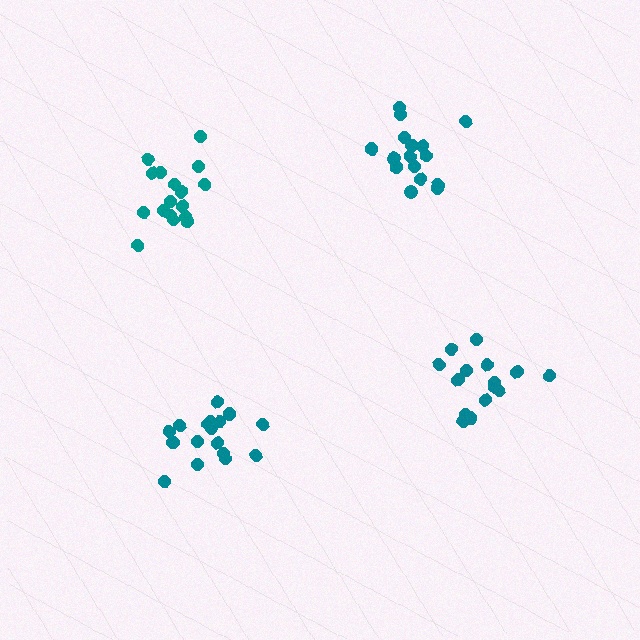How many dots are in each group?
Group 1: 15 dots, Group 2: 17 dots, Group 3: 16 dots, Group 4: 17 dots (65 total).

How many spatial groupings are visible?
There are 4 spatial groupings.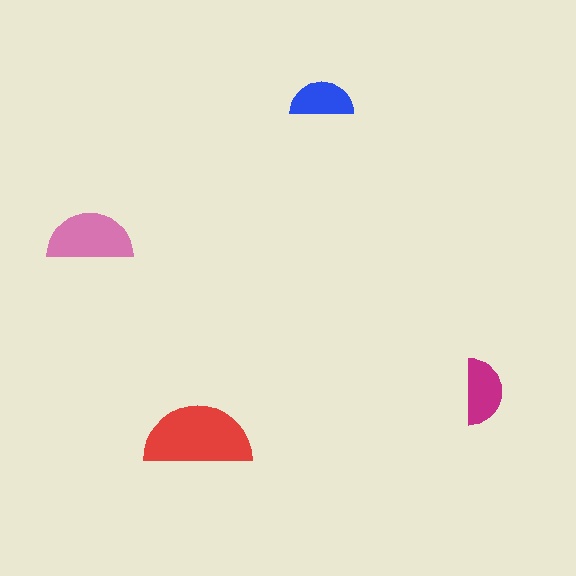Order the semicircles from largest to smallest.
the red one, the pink one, the magenta one, the blue one.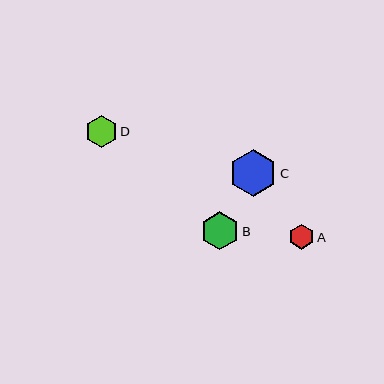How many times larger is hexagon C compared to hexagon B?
Hexagon C is approximately 1.3 times the size of hexagon B.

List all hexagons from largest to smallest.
From largest to smallest: C, B, D, A.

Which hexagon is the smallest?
Hexagon A is the smallest with a size of approximately 25 pixels.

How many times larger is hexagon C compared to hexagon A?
Hexagon C is approximately 1.9 times the size of hexagon A.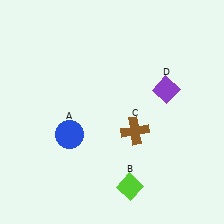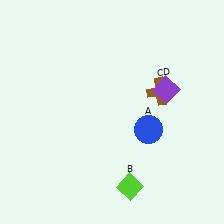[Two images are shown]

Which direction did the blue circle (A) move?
The blue circle (A) moved right.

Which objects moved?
The objects that moved are: the blue circle (A), the brown cross (C).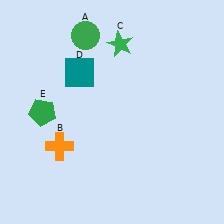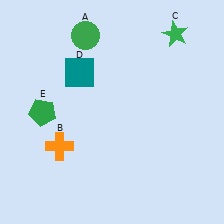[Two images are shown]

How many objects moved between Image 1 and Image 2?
1 object moved between the two images.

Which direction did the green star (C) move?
The green star (C) moved right.